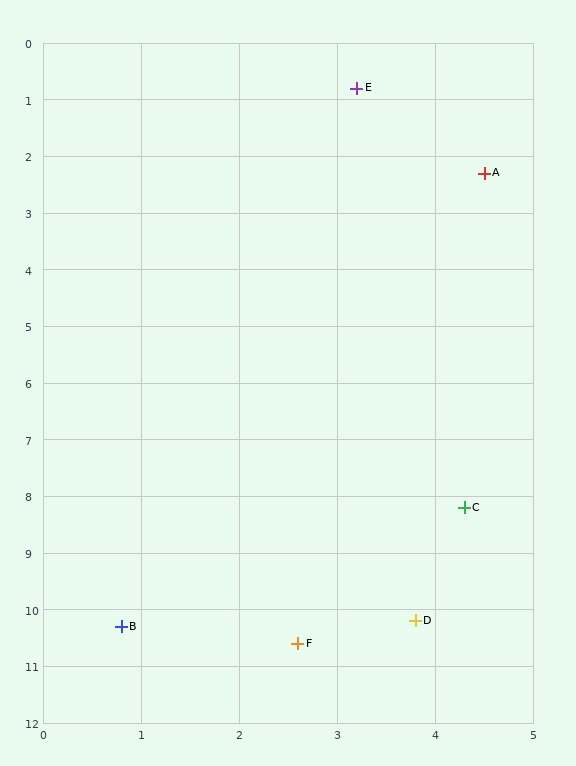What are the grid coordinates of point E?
Point E is at approximately (3.2, 0.8).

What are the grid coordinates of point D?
Point D is at approximately (3.8, 10.2).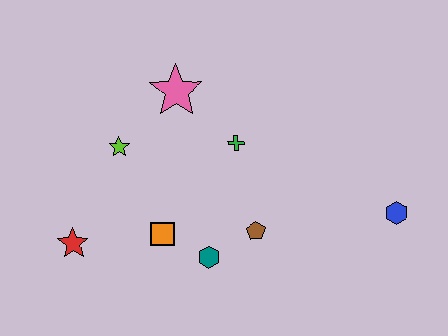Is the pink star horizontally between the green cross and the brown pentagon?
No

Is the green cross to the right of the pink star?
Yes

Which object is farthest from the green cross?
The red star is farthest from the green cross.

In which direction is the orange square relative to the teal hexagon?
The orange square is to the left of the teal hexagon.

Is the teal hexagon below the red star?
Yes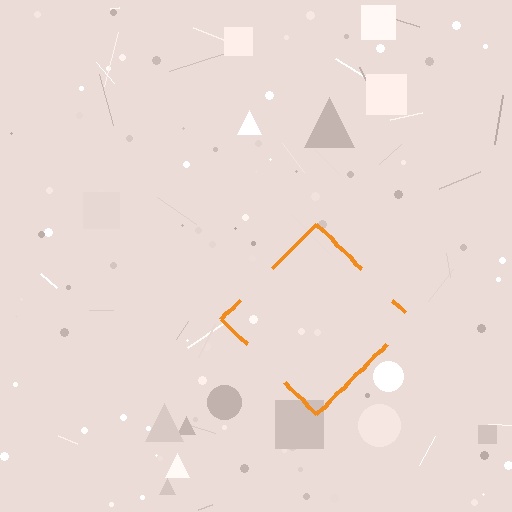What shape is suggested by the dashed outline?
The dashed outline suggests a diamond.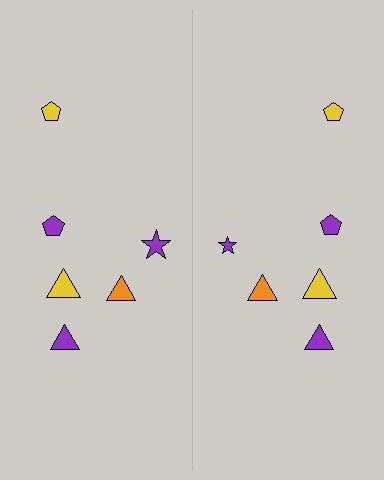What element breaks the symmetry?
The purple star on the right side has a different size than its mirror counterpart.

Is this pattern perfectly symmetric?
No, the pattern is not perfectly symmetric. The purple star on the right side has a different size than its mirror counterpart.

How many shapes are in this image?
There are 12 shapes in this image.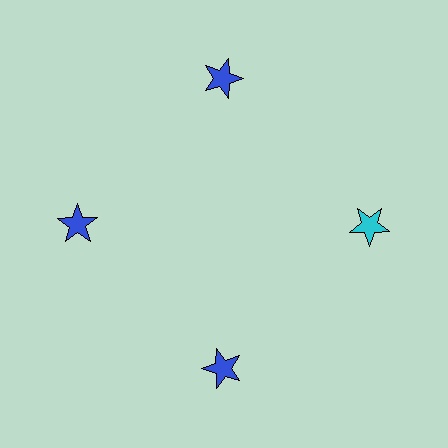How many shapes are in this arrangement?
There are 4 shapes arranged in a ring pattern.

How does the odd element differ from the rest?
It has a different color: cyan instead of blue.